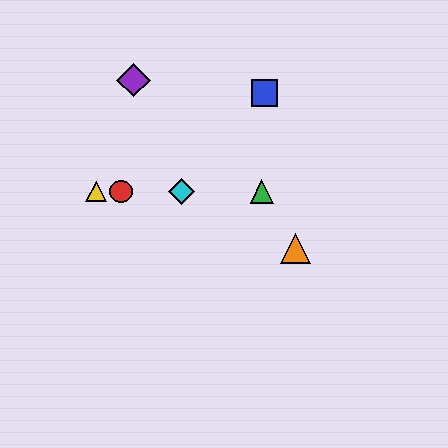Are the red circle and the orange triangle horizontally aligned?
No, the red circle is at y≈191 and the orange triangle is at y≈249.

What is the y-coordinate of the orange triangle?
The orange triangle is at y≈249.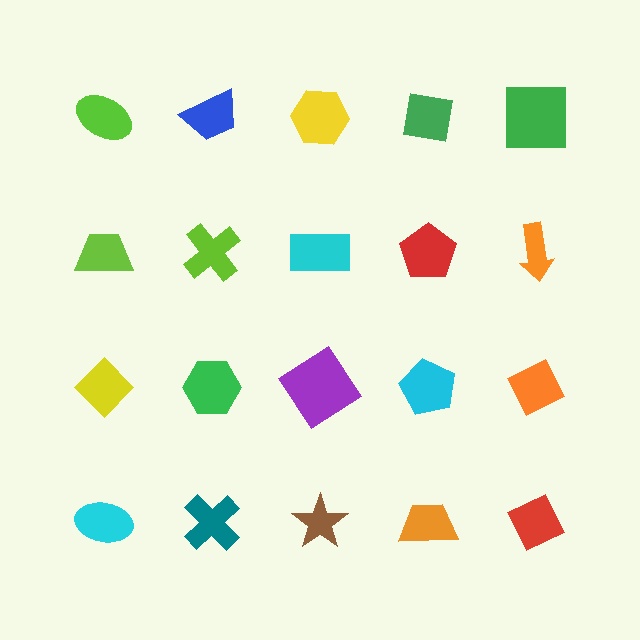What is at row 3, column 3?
A purple diamond.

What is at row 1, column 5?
A green square.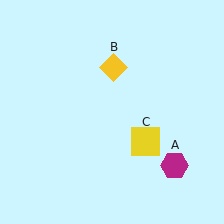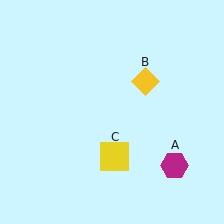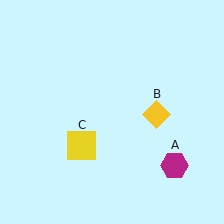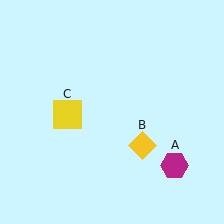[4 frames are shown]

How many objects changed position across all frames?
2 objects changed position: yellow diamond (object B), yellow square (object C).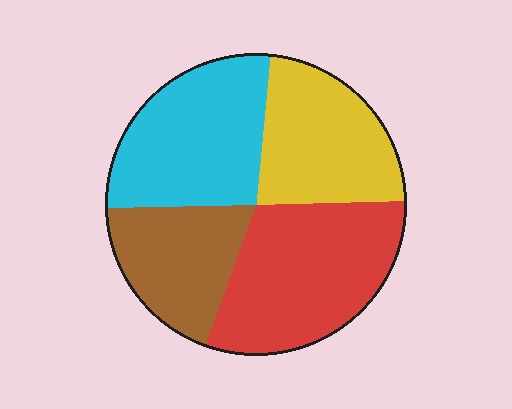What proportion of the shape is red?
Red takes up about one third (1/3) of the shape.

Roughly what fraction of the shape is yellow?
Yellow takes up about one quarter (1/4) of the shape.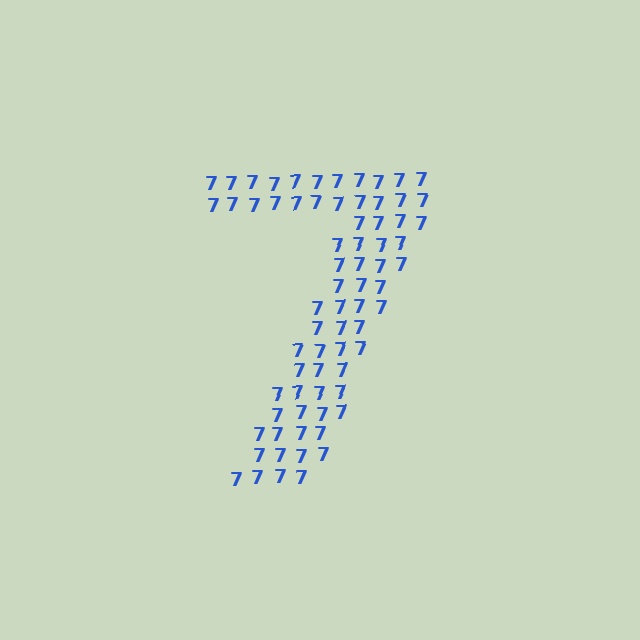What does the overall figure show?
The overall figure shows the digit 7.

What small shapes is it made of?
It is made of small digit 7's.